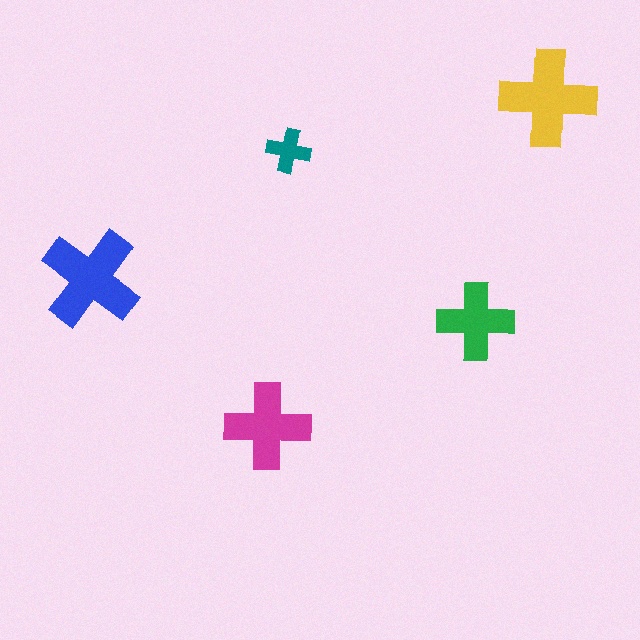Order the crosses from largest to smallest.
the blue one, the yellow one, the magenta one, the green one, the teal one.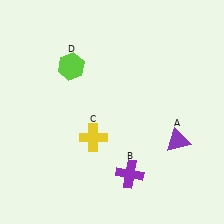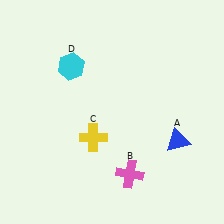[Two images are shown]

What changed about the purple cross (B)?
In Image 1, B is purple. In Image 2, it changed to pink.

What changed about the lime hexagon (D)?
In Image 1, D is lime. In Image 2, it changed to cyan.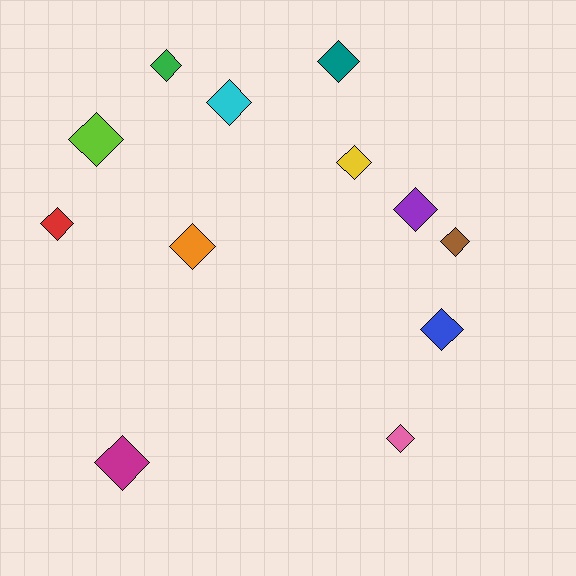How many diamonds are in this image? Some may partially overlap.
There are 12 diamonds.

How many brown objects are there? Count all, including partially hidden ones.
There is 1 brown object.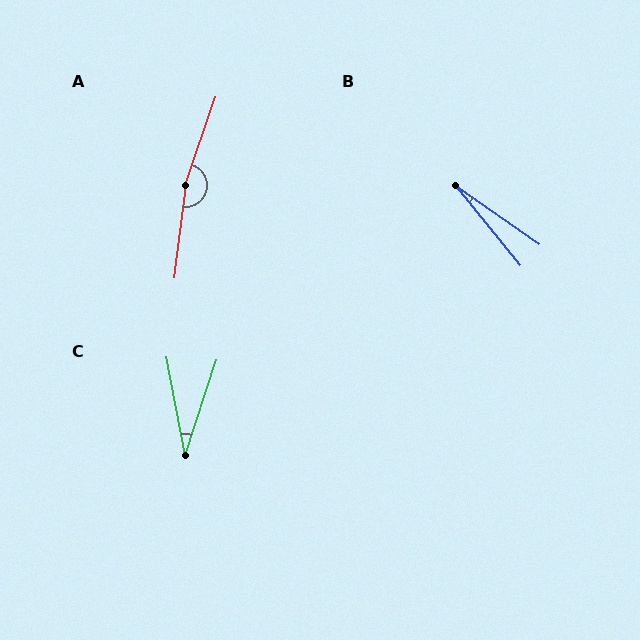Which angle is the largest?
A, at approximately 168 degrees.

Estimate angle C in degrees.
Approximately 29 degrees.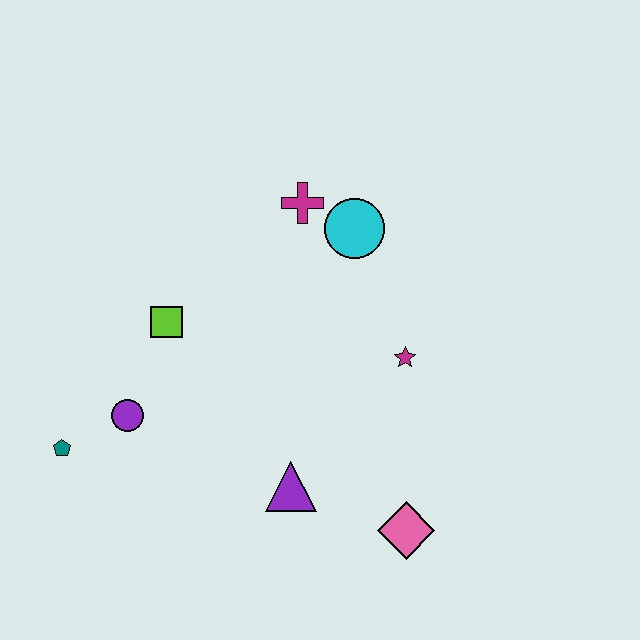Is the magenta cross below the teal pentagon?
No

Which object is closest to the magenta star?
The cyan circle is closest to the magenta star.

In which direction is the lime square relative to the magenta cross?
The lime square is to the left of the magenta cross.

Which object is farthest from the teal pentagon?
The cyan circle is farthest from the teal pentagon.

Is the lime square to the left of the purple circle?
No